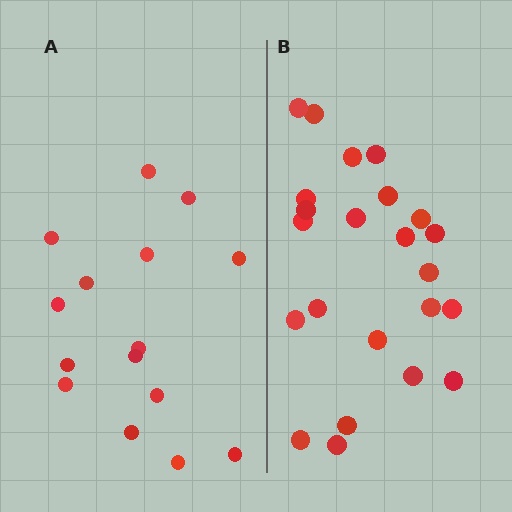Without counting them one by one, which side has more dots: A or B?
Region B (the right region) has more dots.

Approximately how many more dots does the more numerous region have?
Region B has roughly 8 or so more dots than region A.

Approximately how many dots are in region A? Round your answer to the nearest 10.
About 20 dots. (The exact count is 15, which rounds to 20.)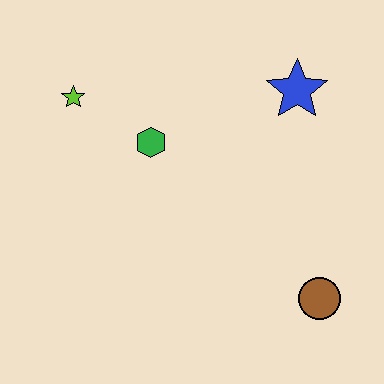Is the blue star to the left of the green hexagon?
No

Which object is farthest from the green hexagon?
The brown circle is farthest from the green hexagon.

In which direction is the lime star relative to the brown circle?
The lime star is to the left of the brown circle.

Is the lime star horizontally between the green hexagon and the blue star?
No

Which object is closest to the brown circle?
The blue star is closest to the brown circle.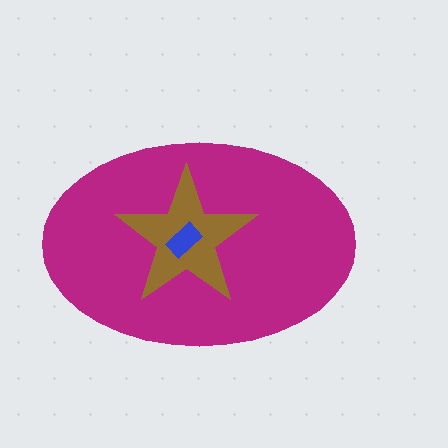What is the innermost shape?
The blue rectangle.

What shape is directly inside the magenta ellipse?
The brown star.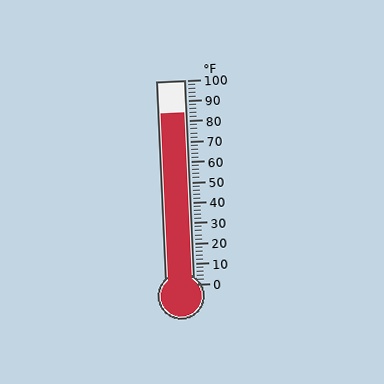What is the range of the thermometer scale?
The thermometer scale ranges from 0°F to 100°F.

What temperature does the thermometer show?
The thermometer shows approximately 84°F.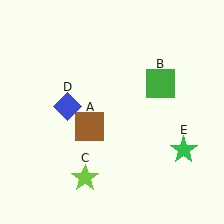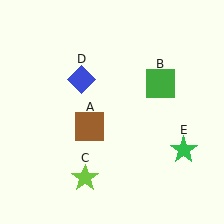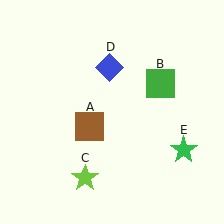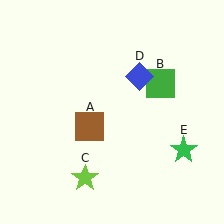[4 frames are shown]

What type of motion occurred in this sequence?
The blue diamond (object D) rotated clockwise around the center of the scene.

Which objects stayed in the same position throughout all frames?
Brown square (object A) and green square (object B) and lime star (object C) and green star (object E) remained stationary.